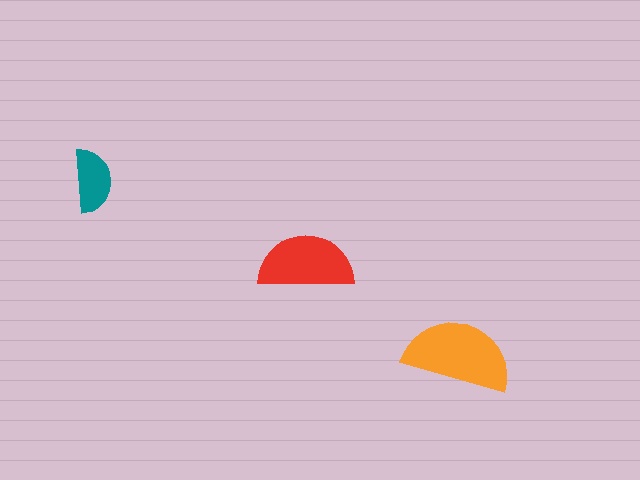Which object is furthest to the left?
The teal semicircle is leftmost.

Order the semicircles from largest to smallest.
the orange one, the red one, the teal one.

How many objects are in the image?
There are 3 objects in the image.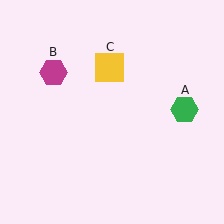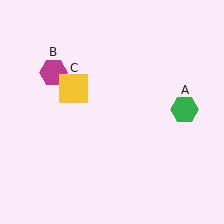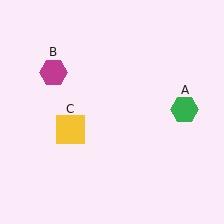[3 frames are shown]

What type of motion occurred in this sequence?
The yellow square (object C) rotated counterclockwise around the center of the scene.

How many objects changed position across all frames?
1 object changed position: yellow square (object C).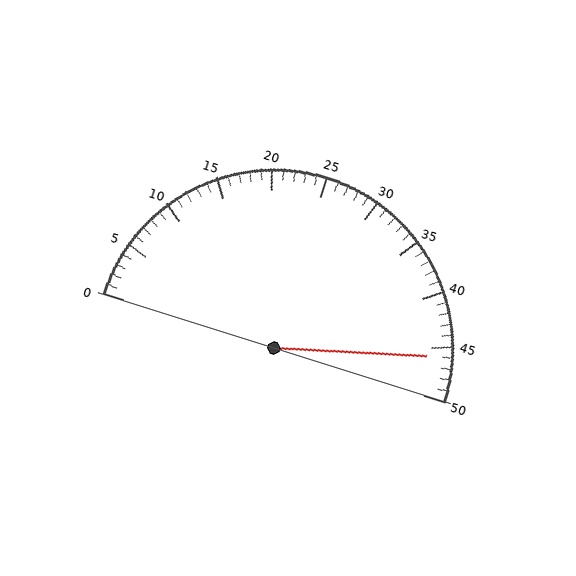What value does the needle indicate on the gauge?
The needle indicates approximately 46.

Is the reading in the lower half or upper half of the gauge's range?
The reading is in the upper half of the range (0 to 50).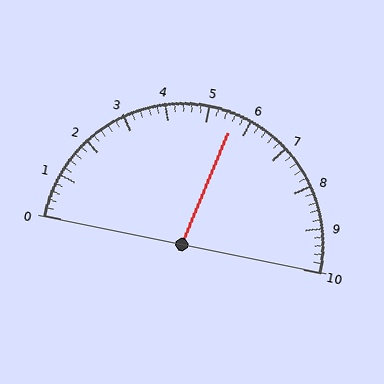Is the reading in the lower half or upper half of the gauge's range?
The reading is in the upper half of the range (0 to 10).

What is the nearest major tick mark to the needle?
The nearest major tick mark is 6.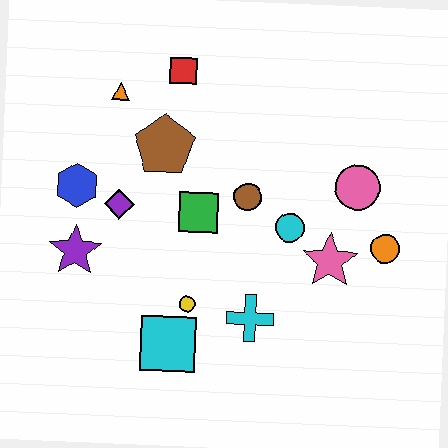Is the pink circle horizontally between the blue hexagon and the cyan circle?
No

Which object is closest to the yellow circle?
The cyan square is closest to the yellow circle.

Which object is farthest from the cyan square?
The red square is farthest from the cyan square.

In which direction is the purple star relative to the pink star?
The purple star is to the left of the pink star.